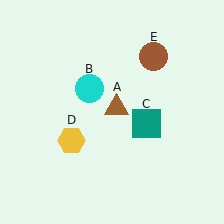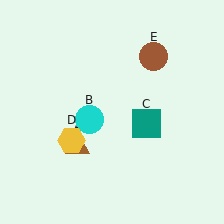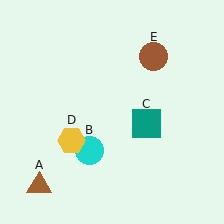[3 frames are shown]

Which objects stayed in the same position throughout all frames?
Teal square (object C) and yellow hexagon (object D) and brown circle (object E) remained stationary.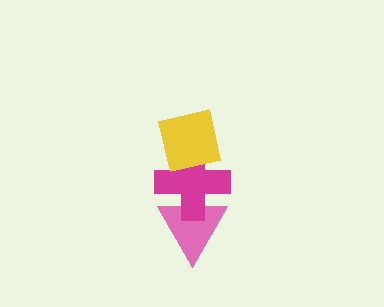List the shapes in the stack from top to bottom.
From top to bottom: the yellow square, the magenta cross, the pink triangle.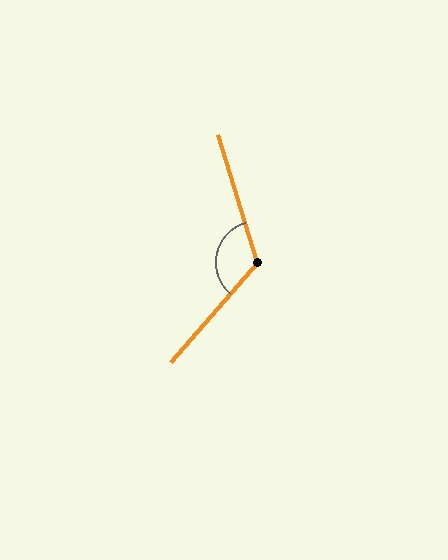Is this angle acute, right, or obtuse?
It is obtuse.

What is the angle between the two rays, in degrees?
Approximately 122 degrees.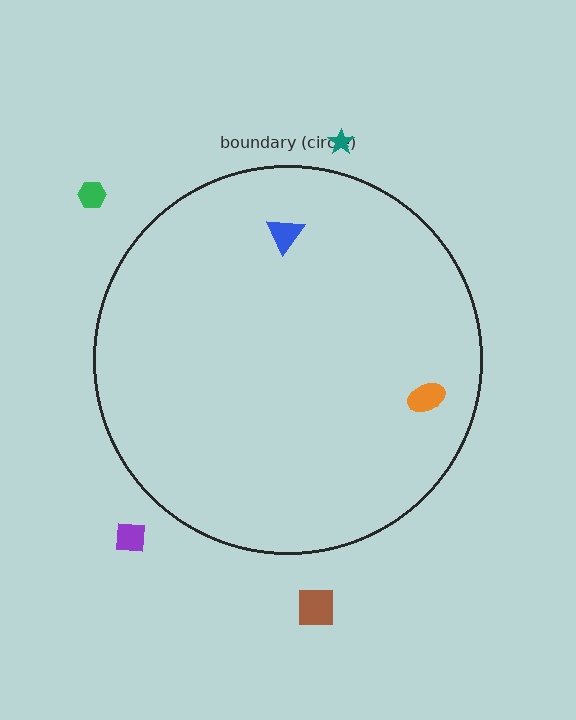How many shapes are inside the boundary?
2 inside, 4 outside.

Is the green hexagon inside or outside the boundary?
Outside.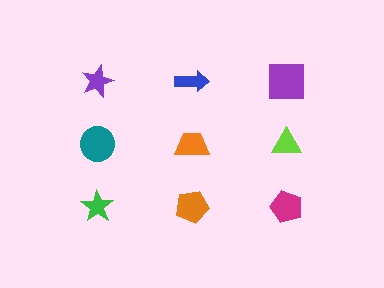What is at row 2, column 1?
A teal circle.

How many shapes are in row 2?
3 shapes.